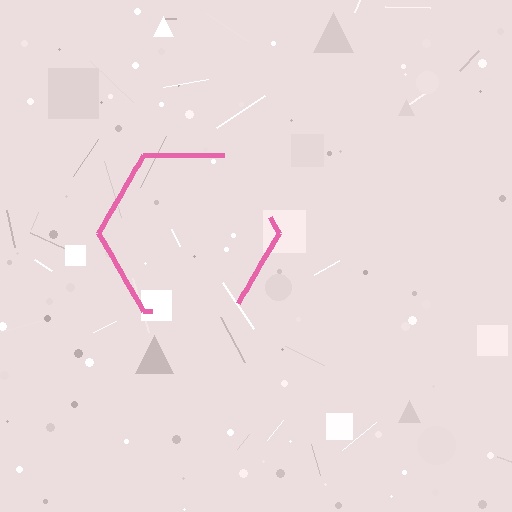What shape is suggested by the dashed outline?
The dashed outline suggests a hexagon.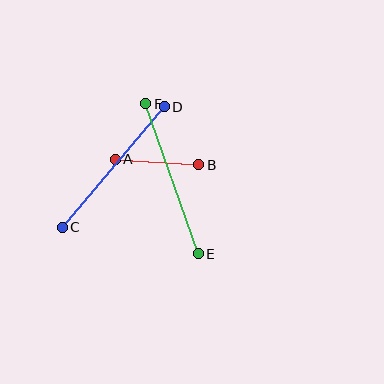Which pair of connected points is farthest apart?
Points E and F are farthest apart.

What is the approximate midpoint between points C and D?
The midpoint is at approximately (113, 167) pixels.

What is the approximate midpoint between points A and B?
The midpoint is at approximately (157, 162) pixels.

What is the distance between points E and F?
The distance is approximately 159 pixels.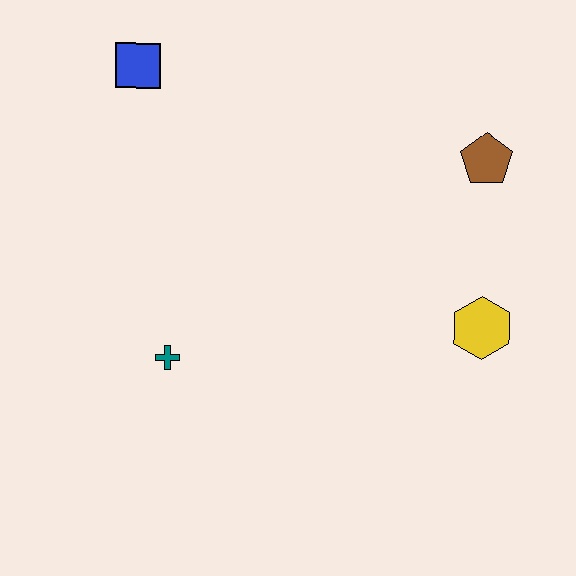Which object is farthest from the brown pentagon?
The teal cross is farthest from the brown pentagon.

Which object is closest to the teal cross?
The blue square is closest to the teal cross.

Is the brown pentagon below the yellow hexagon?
No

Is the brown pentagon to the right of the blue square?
Yes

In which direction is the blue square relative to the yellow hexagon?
The blue square is to the left of the yellow hexagon.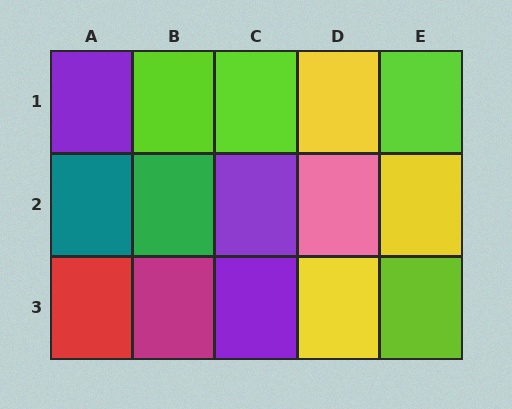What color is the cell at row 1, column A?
Purple.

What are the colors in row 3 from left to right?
Red, magenta, purple, yellow, lime.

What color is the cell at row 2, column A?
Teal.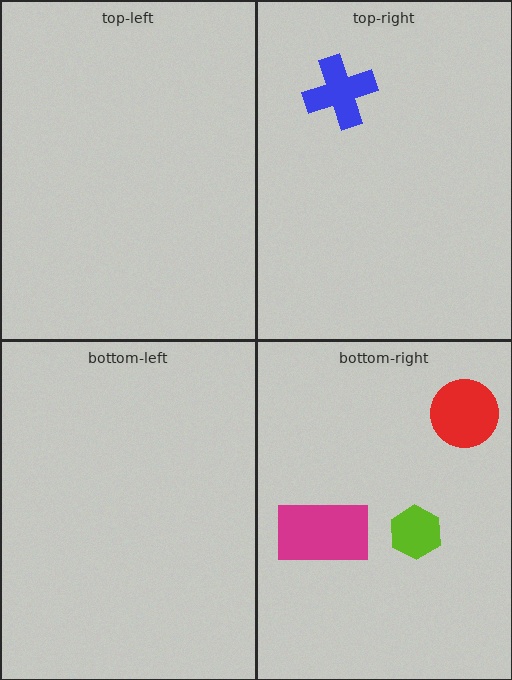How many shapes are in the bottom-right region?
3.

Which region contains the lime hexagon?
The bottom-right region.